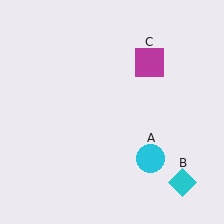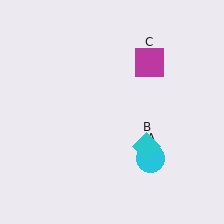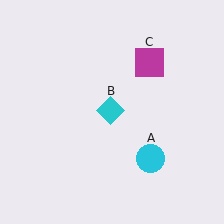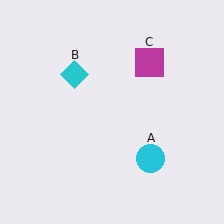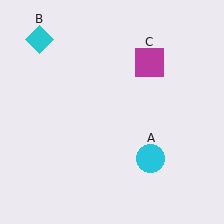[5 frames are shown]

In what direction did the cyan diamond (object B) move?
The cyan diamond (object B) moved up and to the left.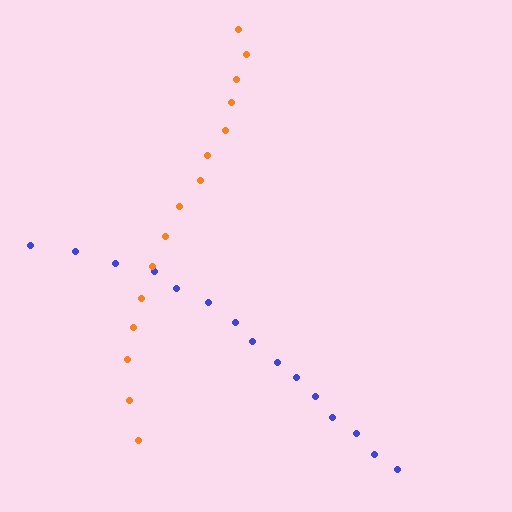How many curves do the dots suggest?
There are 2 distinct paths.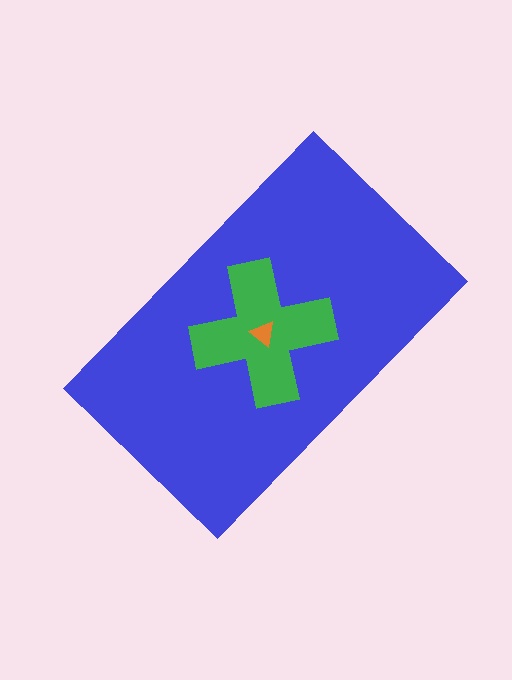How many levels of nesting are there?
3.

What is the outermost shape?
The blue rectangle.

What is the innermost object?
The orange triangle.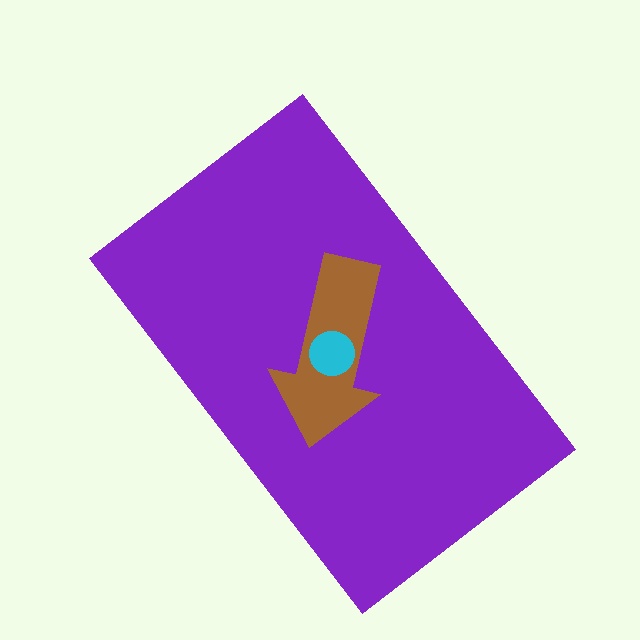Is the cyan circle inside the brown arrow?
Yes.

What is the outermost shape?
The purple rectangle.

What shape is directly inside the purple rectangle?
The brown arrow.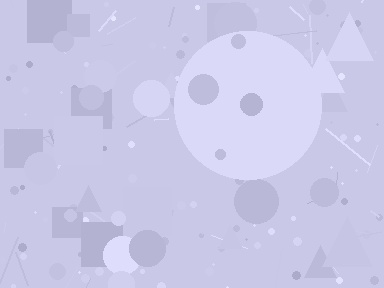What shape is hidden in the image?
A circle is hidden in the image.